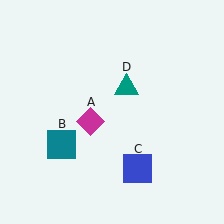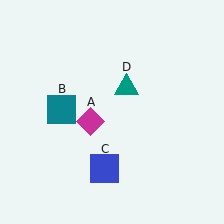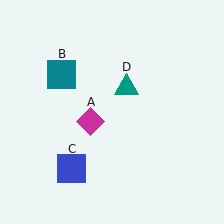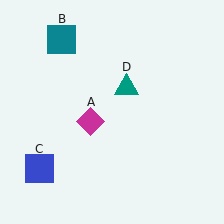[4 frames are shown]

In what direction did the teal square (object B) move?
The teal square (object B) moved up.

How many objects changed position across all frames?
2 objects changed position: teal square (object B), blue square (object C).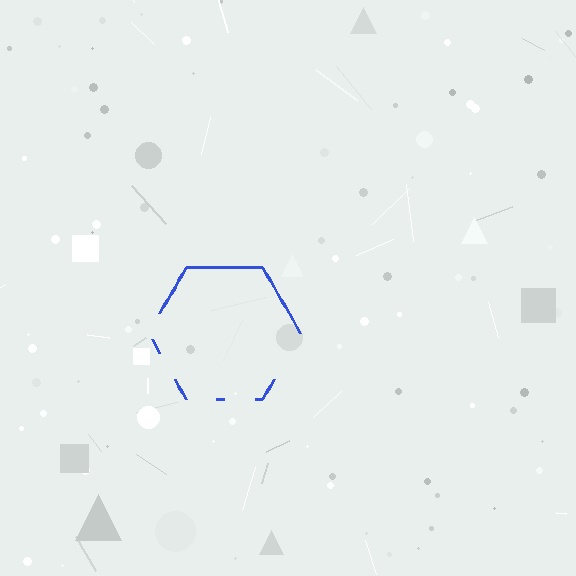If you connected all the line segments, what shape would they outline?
They would outline a hexagon.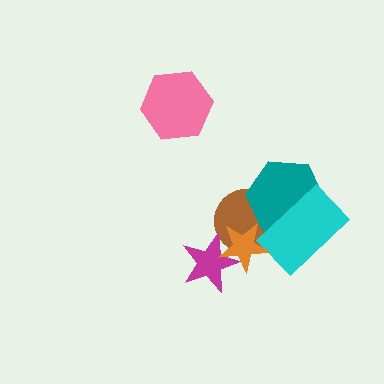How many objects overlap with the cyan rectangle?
2 objects overlap with the cyan rectangle.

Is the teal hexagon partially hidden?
Yes, it is partially covered by another shape.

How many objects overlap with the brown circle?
4 objects overlap with the brown circle.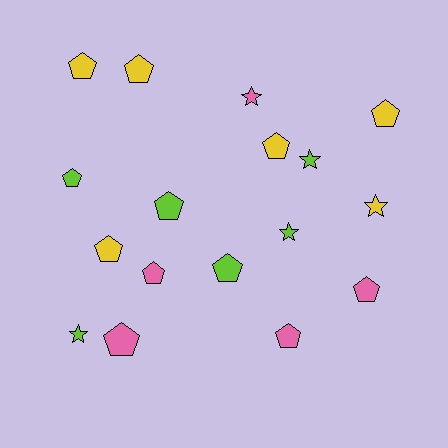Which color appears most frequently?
Lime, with 6 objects.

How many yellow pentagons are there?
There are 5 yellow pentagons.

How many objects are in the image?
There are 17 objects.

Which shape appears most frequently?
Pentagon, with 12 objects.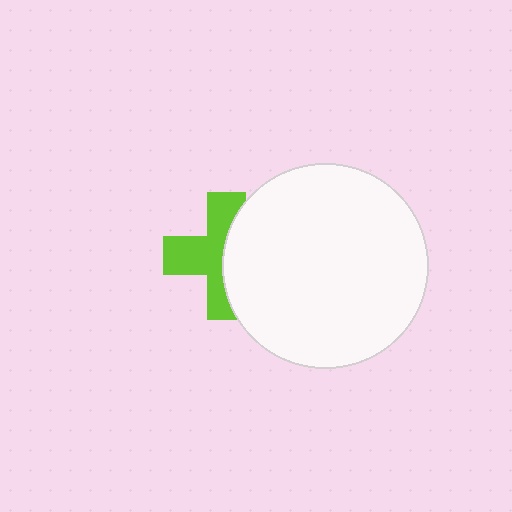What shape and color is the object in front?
The object in front is a white circle.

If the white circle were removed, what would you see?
You would see the complete lime cross.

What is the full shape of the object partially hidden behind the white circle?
The partially hidden object is a lime cross.